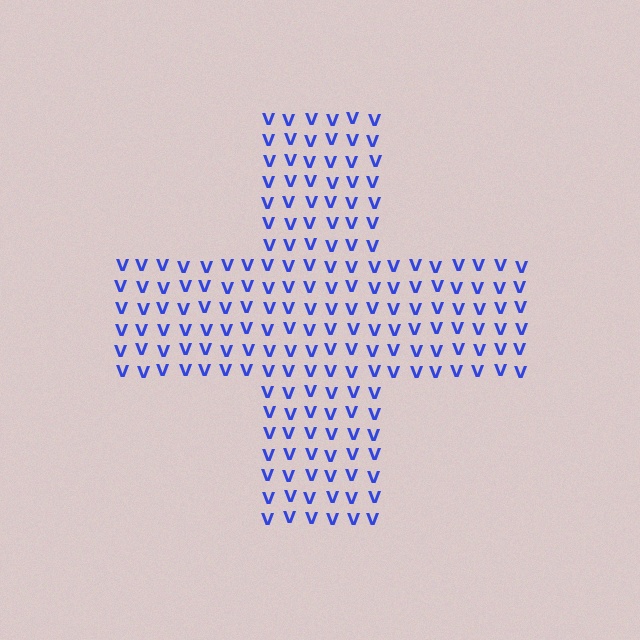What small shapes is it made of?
It is made of small letter V's.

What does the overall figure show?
The overall figure shows a cross.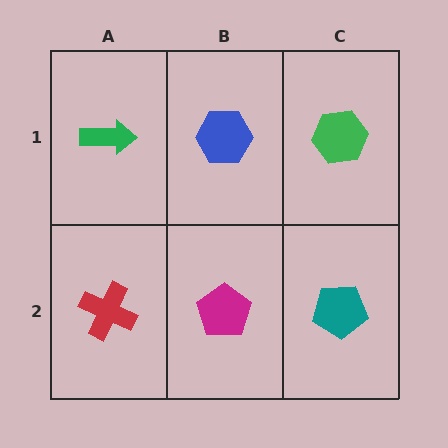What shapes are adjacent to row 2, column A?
A green arrow (row 1, column A), a magenta pentagon (row 2, column B).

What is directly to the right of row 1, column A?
A blue hexagon.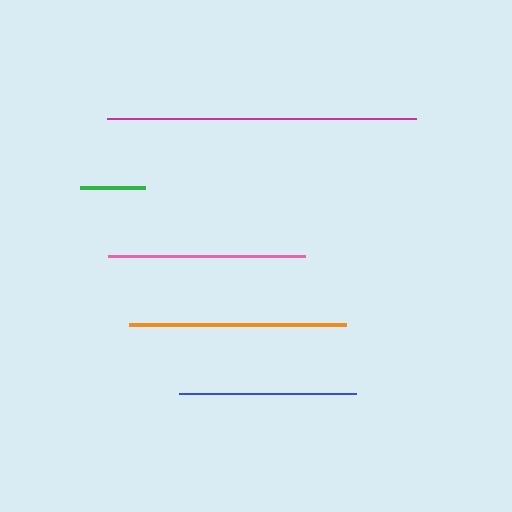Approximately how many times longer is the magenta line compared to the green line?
The magenta line is approximately 4.7 times the length of the green line.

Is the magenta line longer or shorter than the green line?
The magenta line is longer than the green line.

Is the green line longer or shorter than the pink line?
The pink line is longer than the green line.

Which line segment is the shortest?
The green line is the shortest at approximately 65 pixels.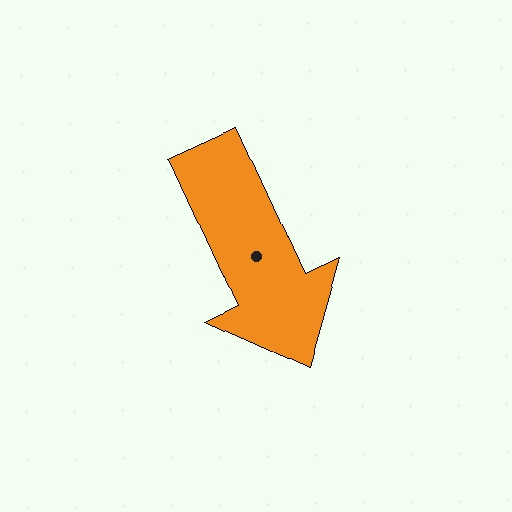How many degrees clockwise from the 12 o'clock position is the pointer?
Approximately 155 degrees.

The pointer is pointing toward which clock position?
Roughly 5 o'clock.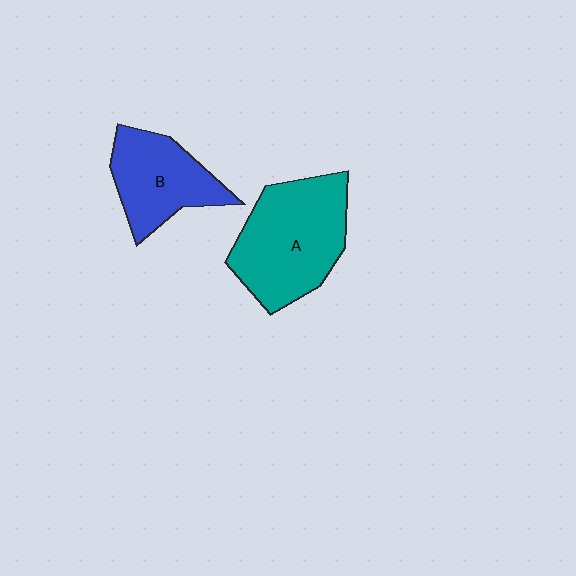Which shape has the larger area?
Shape A (teal).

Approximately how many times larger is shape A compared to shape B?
Approximately 1.5 times.